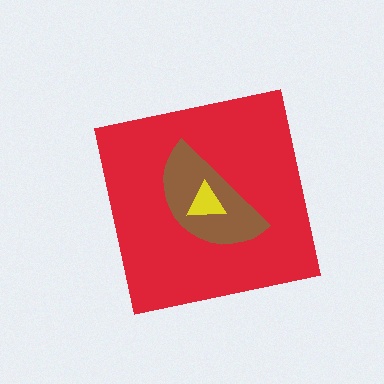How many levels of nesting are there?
3.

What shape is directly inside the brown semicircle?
The yellow triangle.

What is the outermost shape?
The red square.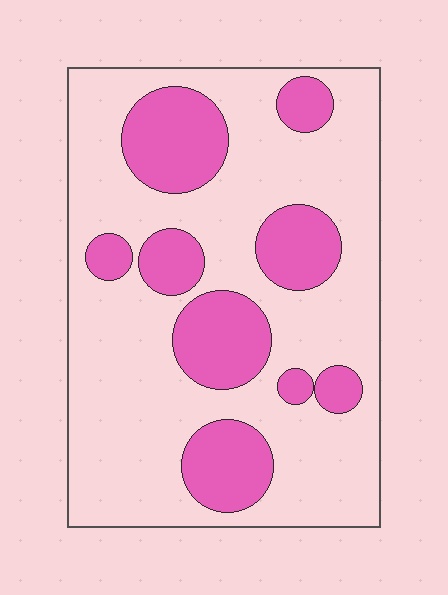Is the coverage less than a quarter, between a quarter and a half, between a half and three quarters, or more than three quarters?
Between a quarter and a half.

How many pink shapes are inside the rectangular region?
9.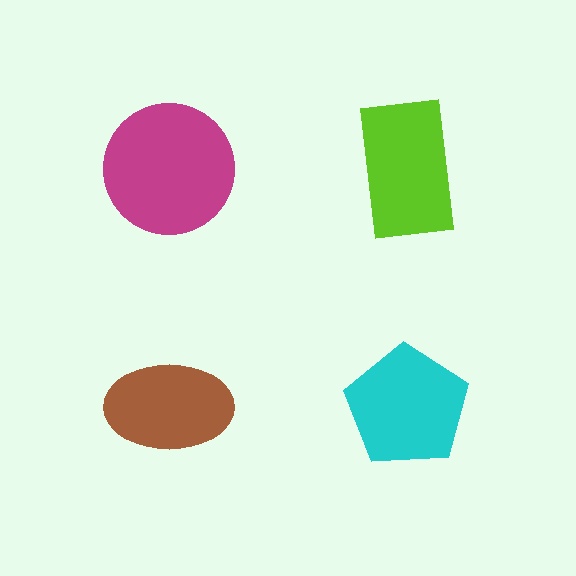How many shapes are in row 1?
2 shapes.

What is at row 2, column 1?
A brown ellipse.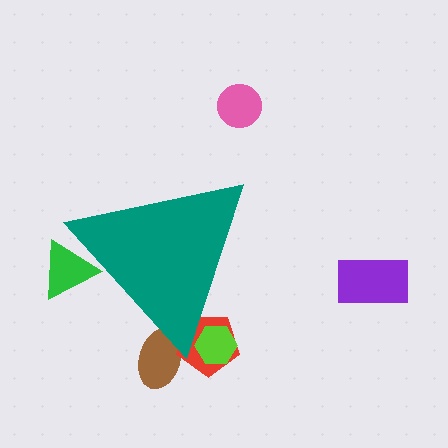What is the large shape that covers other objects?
A teal triangle.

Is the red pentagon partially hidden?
Yes, the red pentagon is partially hidden behind the teal triangle.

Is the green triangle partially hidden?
Yes, the green triangle is partially hidden behind the teal triangle.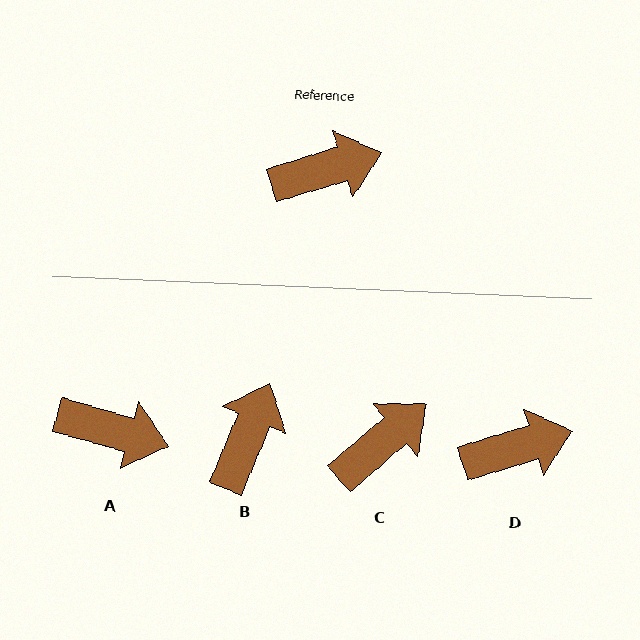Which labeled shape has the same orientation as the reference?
D.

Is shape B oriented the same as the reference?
No, it is off by about 50 degrees.